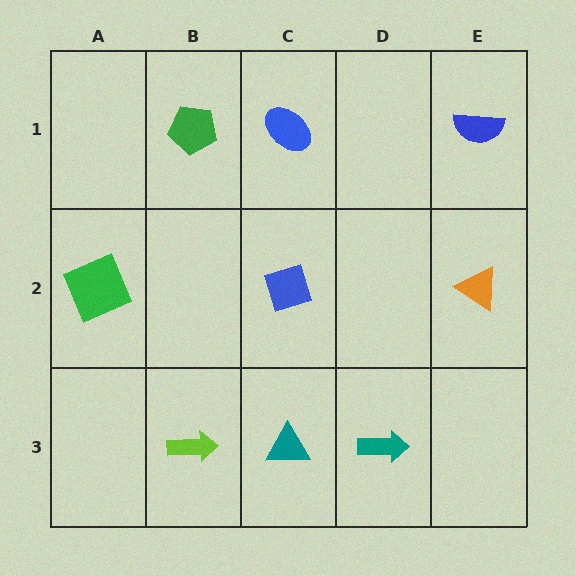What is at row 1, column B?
A green pentagon.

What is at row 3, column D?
A teal arrow.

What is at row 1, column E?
A blue semicircle.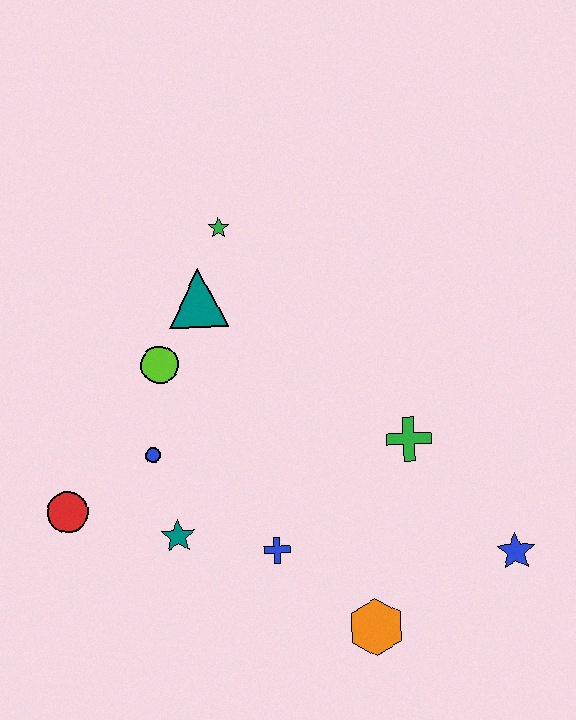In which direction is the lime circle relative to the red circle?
The lime circle is above the red circle.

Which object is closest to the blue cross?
The teal star is closest to the blue cross.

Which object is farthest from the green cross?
The red circle is farthest from the green cross.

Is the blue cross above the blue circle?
No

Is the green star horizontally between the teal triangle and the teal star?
No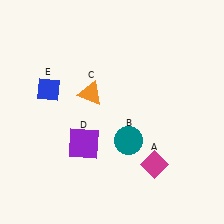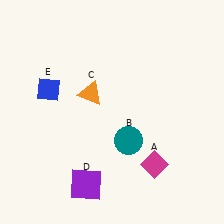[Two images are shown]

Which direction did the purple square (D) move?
The purple square (D) moved down.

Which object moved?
The purple square (D) moved down.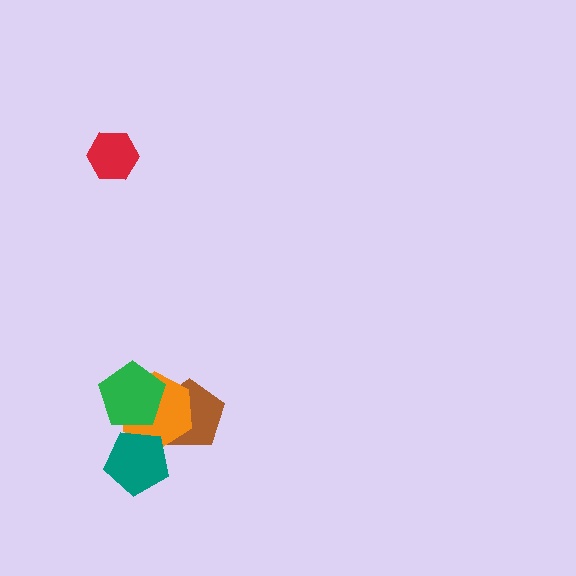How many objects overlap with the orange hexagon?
3 objects overlap with the orange hexagon.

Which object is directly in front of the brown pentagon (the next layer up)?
The orange hexagon is directly in front of the brown pentagon.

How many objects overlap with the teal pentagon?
1 object overlaps with the teal pentagon.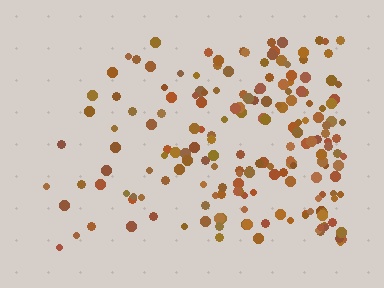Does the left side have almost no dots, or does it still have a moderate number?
Still a moderate number, just noticeably fewer than the right.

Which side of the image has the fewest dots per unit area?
The left.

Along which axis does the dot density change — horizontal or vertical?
Horizontal.